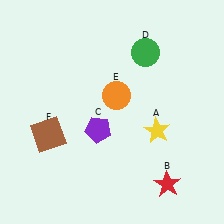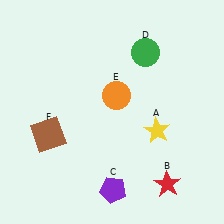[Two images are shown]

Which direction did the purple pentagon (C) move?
The purple pentagon (C) moved down.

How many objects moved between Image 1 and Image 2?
1 object moved between the two images.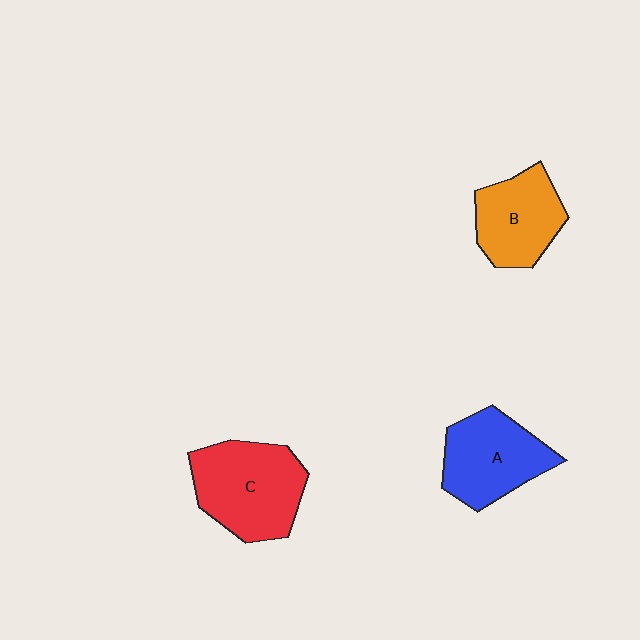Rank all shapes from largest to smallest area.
From largest to smallest: C (red), A (blue), B (orange).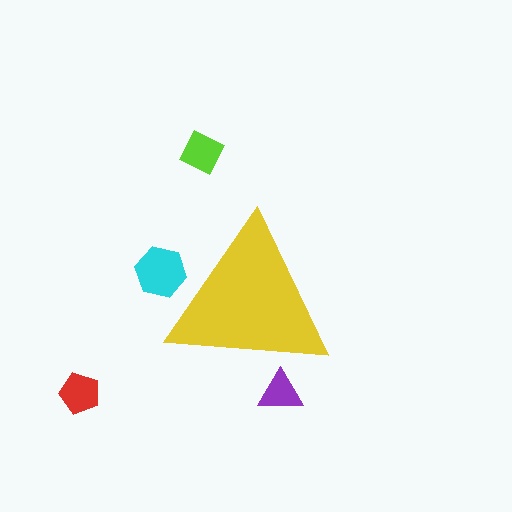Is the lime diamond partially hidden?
No, the lime diamond is fully visible.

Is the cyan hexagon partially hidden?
Yes, the cyan hexagon is partially hidden behind the yellow triangle.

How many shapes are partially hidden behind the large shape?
2 shapes are partially hidden.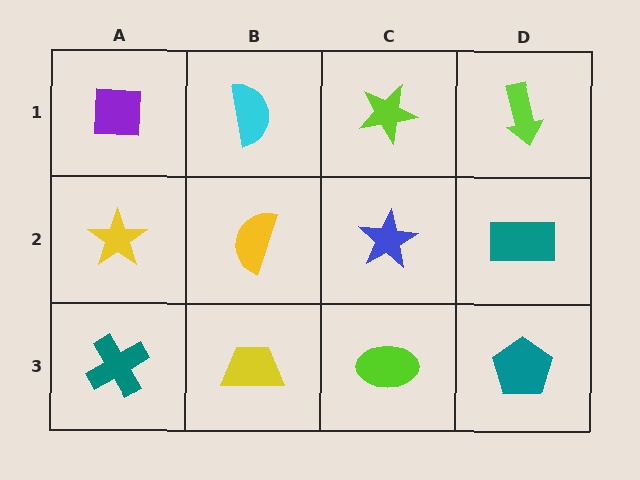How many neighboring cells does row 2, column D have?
3.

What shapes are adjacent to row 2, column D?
A lime arrow (row 1, column D), a teal pentagon (row 3, column D), a blue star (row 2, column C).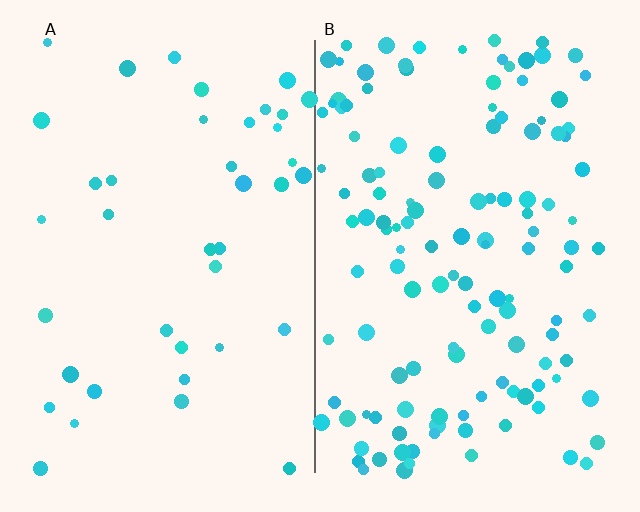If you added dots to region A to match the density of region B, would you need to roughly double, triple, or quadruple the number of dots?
Approximately triple.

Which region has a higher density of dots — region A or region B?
B (the right).